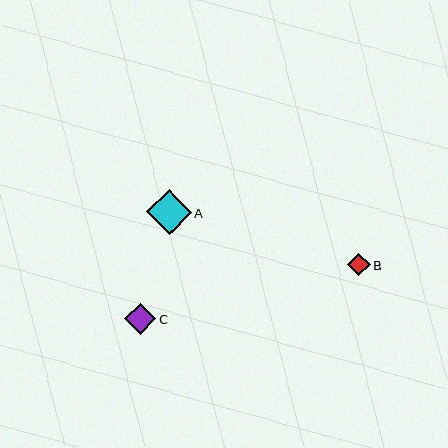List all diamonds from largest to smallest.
From largest to smallest: A, C, B.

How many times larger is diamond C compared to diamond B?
Diamond C is approximately 1.4 times the size of diamond B.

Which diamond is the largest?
Diamond A is the largest with a size of approximately 44 pixels.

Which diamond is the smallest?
Diamond B is the smallest with a size of approximately 23 pixels.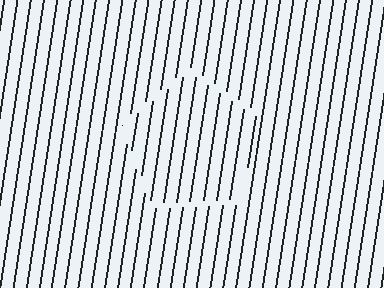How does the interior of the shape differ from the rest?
The interior of the shape contains the same grating, shifted by half a period — the contour is defined by the phase discontinuity where line-ends from the inner and outer gratings abut.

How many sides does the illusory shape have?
5 sides — the line-ends trace a pentagon.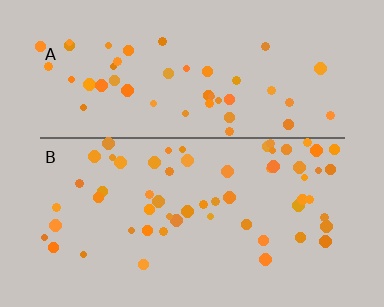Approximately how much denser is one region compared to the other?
Approximately 1.2× — region B over region A.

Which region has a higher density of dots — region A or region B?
B (the bottom).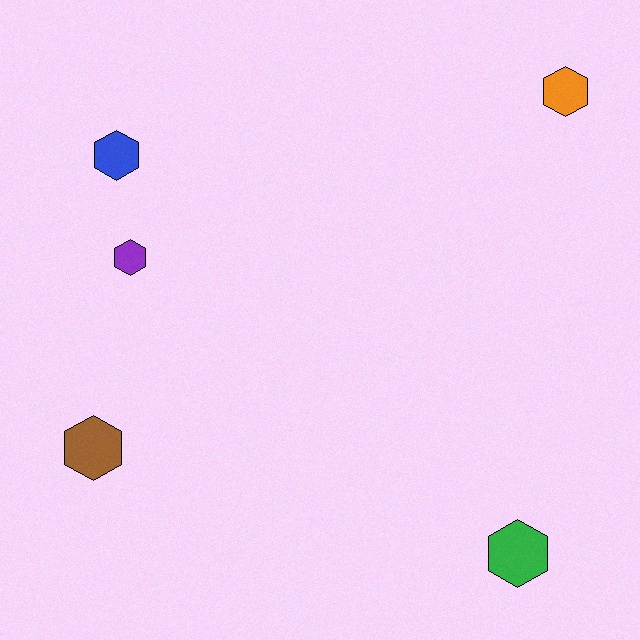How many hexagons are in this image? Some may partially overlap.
There are 5 hexagons.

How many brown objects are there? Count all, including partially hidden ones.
There is 1 brown object.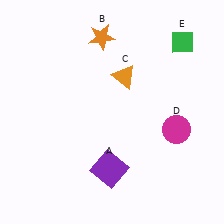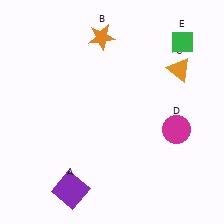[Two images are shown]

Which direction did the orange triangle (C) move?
The orange triangle (C) moved right.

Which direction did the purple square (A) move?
The purple square (A) moved left.